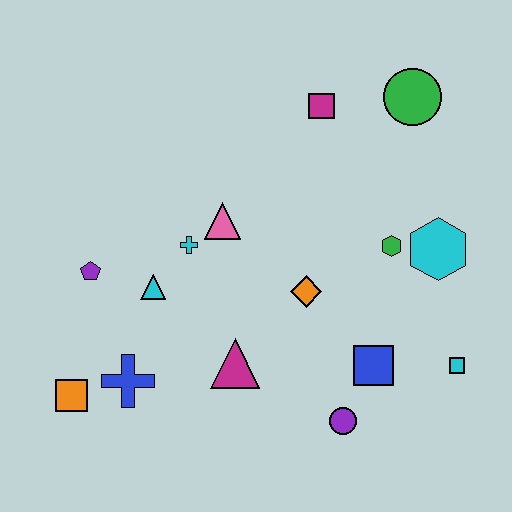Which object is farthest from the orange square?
The green circle is farthest from the orange square.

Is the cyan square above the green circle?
No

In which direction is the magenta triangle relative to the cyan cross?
The magenta triangle is below the cyan cross.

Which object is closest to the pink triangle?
The cyan cross is closest to the pink triangle.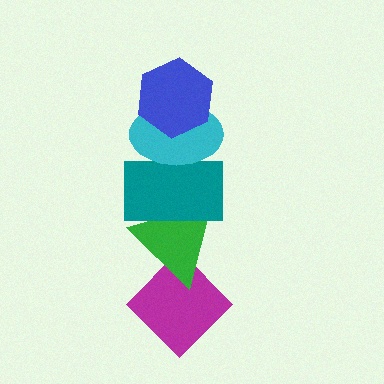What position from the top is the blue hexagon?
The blue hexagon is 1st from the top.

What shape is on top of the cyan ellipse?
The blue hexagon is on top of the cyan ellipse.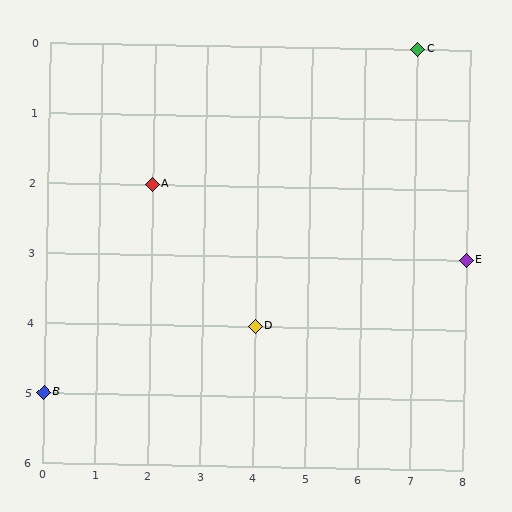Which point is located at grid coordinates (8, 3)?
Point E is at (8, 3).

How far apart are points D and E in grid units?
Points D and E are 4 columns and 1 row apart (about 4.1 grid units diagonally).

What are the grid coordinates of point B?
Point B is at grid coordinates (0, 5).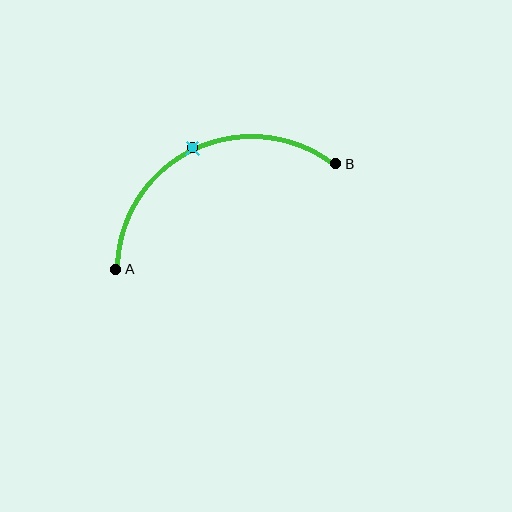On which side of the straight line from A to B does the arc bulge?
The arc bulges above the straight line connecting A and B.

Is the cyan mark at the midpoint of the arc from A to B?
Yes. The cyan mark lies on the arc at equal arc-length from both A and B — it is the arc midpoint.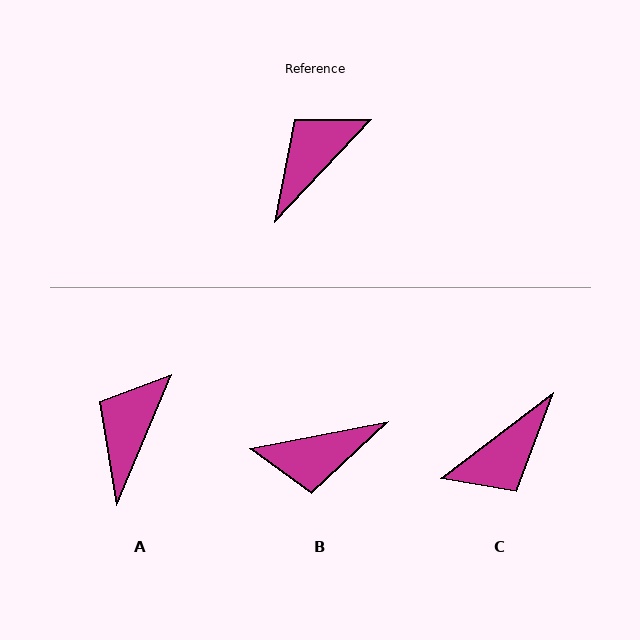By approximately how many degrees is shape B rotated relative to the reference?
Approximately 144 degrees counter-clockwise.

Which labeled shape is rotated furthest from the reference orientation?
C, about 171 degrees away.